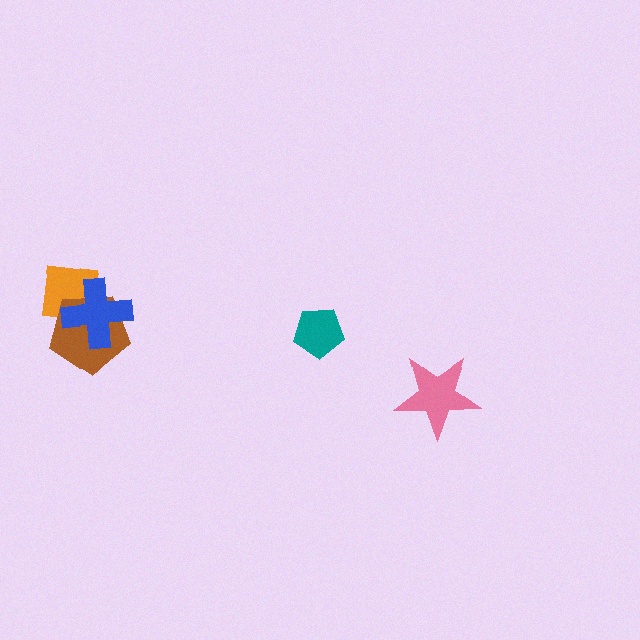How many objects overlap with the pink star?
0 objects overlap with the pink star.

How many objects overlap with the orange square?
2 objects overlap with the orange square.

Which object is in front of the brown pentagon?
The blue cross is in front of the brown pentagon.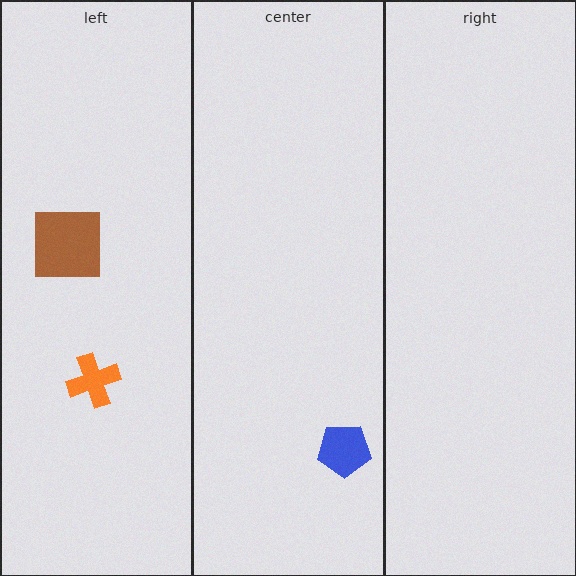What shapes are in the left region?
The orange cross, the brown square.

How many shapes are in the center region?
1.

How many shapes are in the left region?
2.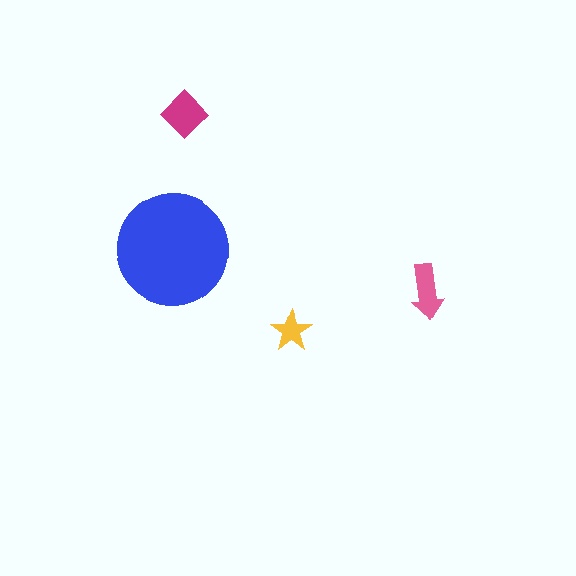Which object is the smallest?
The yellow star.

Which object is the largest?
The blue circle.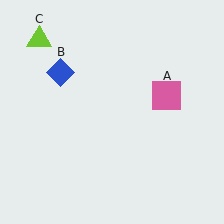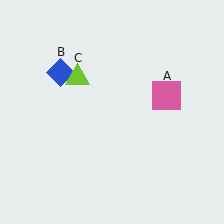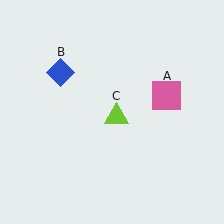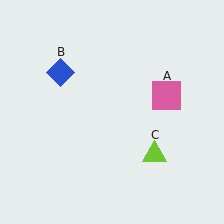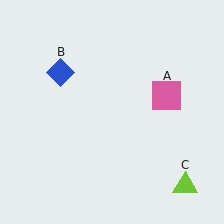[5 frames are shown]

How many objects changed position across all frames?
1 object changed position: lime triangle (object C).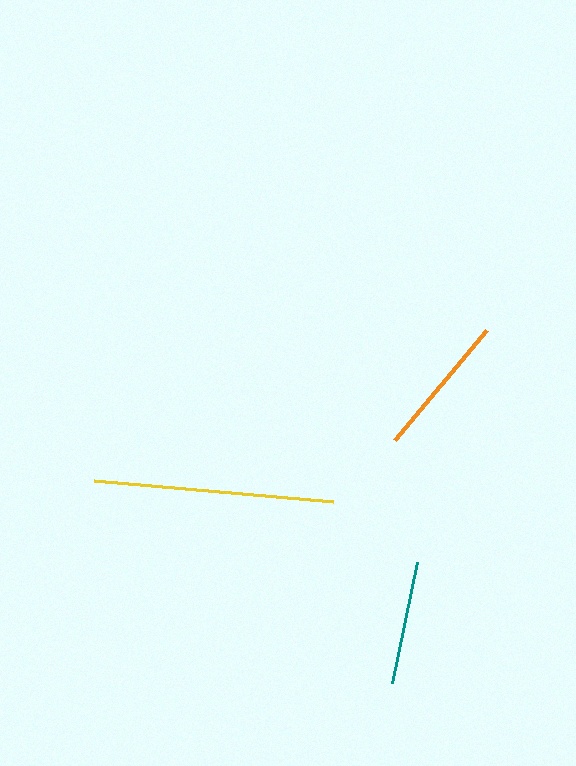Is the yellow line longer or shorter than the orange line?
The yellow line is longer than the orange line.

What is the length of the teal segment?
The teal segment is approximately 124 pixels long.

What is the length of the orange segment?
The orange segment is approximately 143 pixels long.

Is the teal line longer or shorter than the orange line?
The orange line is longer than the teal line.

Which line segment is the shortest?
The teal line is the shortest at approximately 124 pixels.